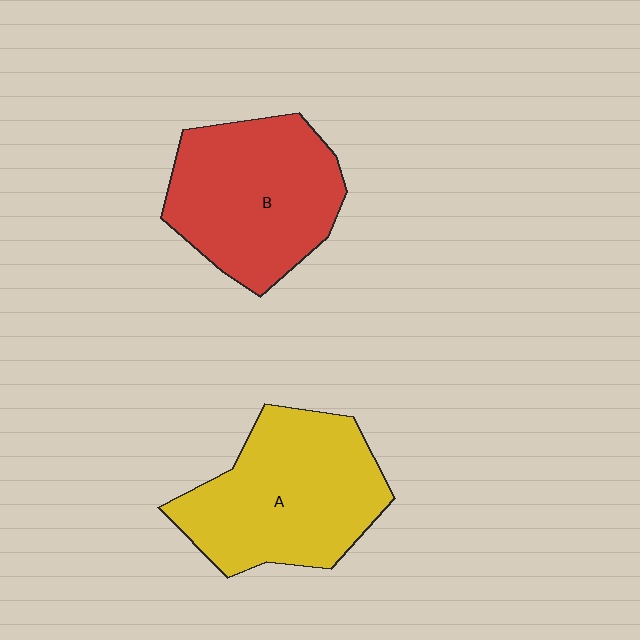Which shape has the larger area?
Shape A (yellow).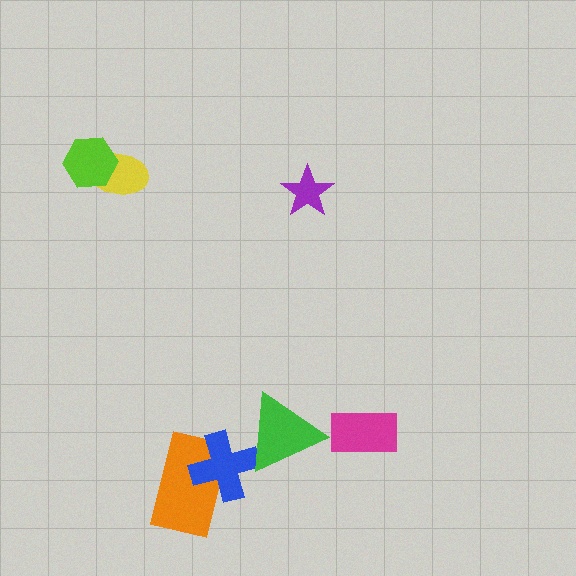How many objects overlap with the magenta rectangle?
0 objects overlap with the magenta rectangle.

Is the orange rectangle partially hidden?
Yes, it is partially covered by another shape.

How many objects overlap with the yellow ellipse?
1 object overlaps with the yellow ellipse.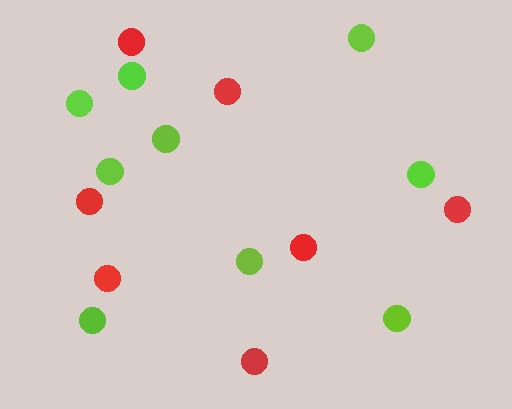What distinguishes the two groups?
There are 2 groups: one group of red circles (7) and one group of lime circles (9).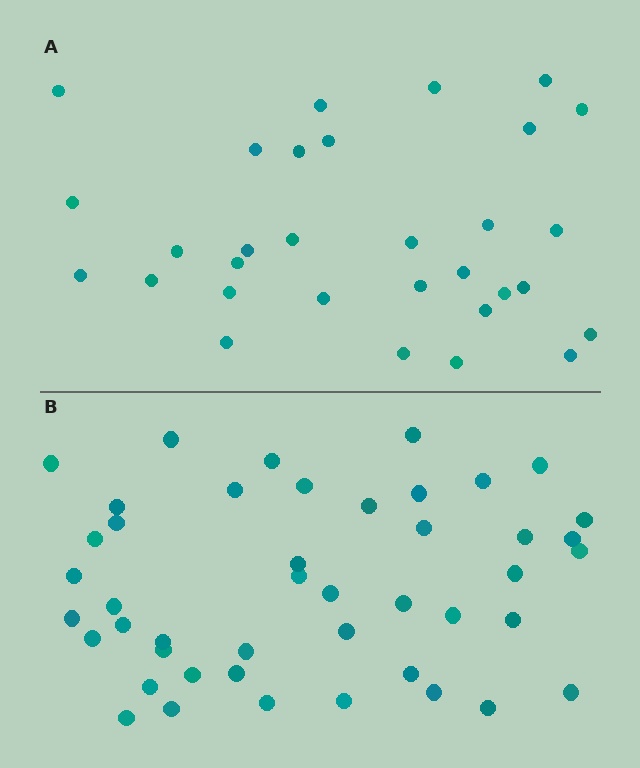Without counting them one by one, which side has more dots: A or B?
Region B (the bottom region) has more dots.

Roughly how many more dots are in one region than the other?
Region B has approximately 15 more dots than region A.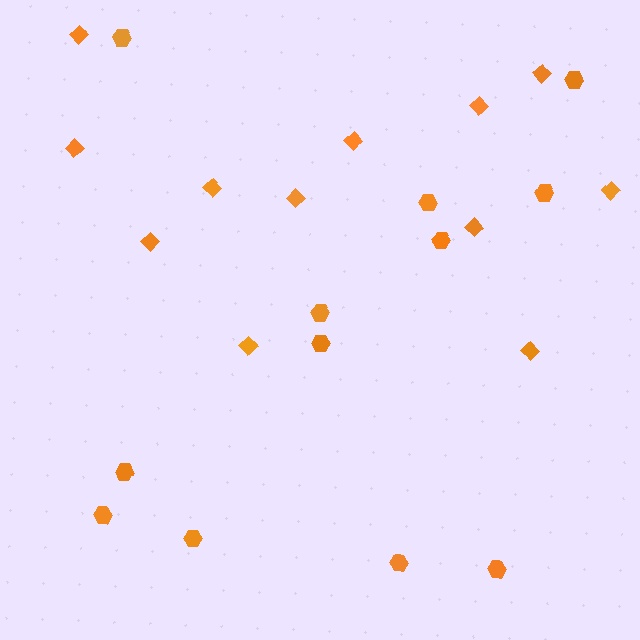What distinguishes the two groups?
There are 2 groups: one group of diamonds (12) and one group of hexagons (12).